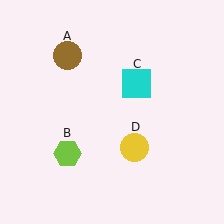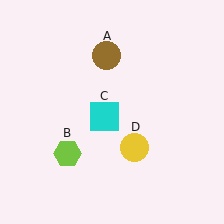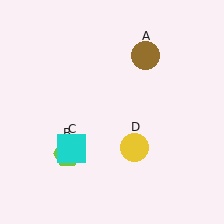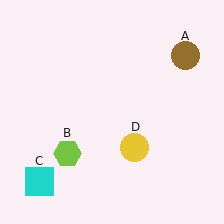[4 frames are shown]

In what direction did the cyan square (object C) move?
The cyan square (object C) moved down and to the left.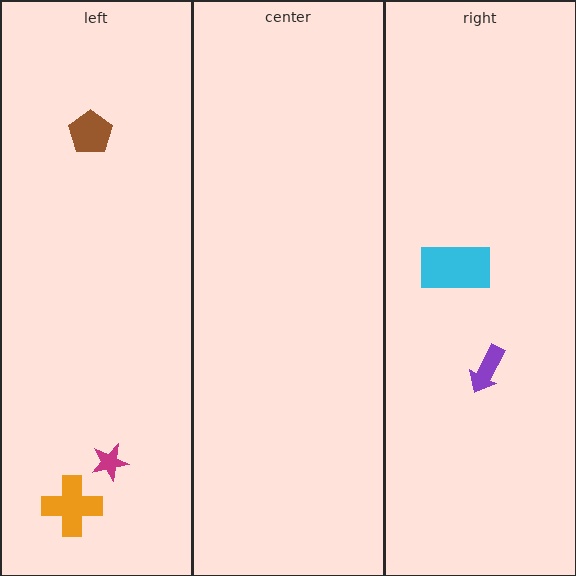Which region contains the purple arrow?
The right region.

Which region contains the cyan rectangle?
The right region.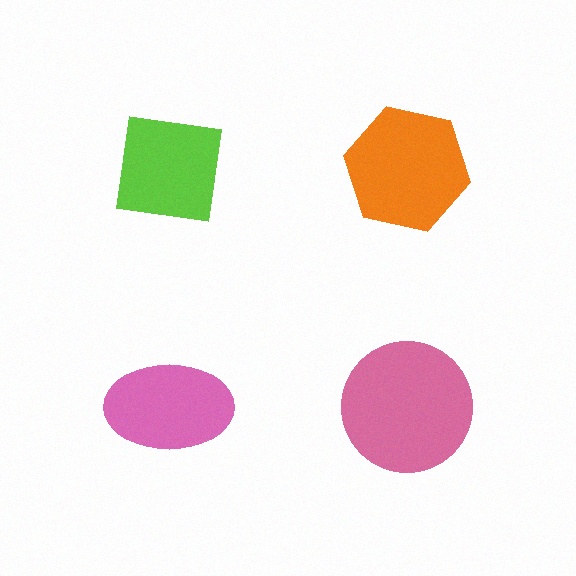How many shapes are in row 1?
2 shapes.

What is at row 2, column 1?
A pink ellipse.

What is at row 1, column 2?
An orange hexagon.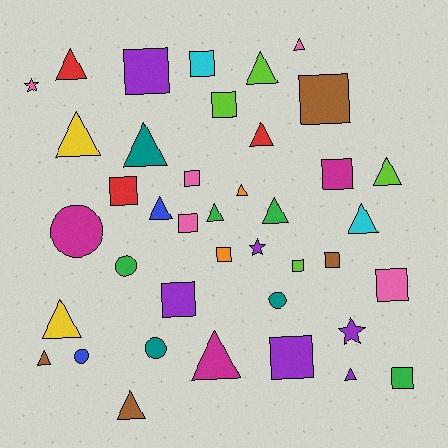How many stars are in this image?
There are 3 stars.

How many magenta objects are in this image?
There are 3 magenta objects.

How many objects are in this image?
There are 40 objects.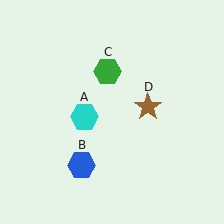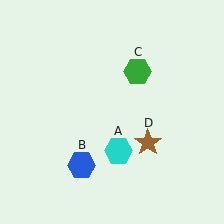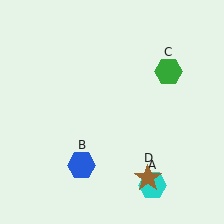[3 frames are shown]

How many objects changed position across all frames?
3 objects changed position: cyan hexagon (object A), green hexagon (object C), brown star (object D).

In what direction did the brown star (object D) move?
The brown star (object D) moved down.